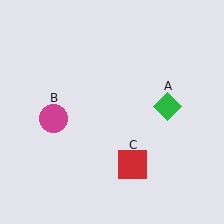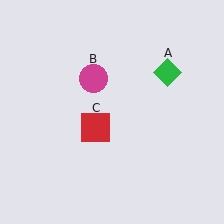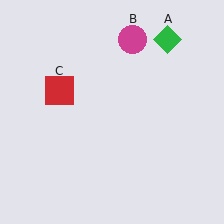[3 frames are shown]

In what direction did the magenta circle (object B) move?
The magenta circle (object B) moved up and to the right.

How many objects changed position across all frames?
3 objects changed position: green diamond (object A), magenta circle (object B), red square (object C).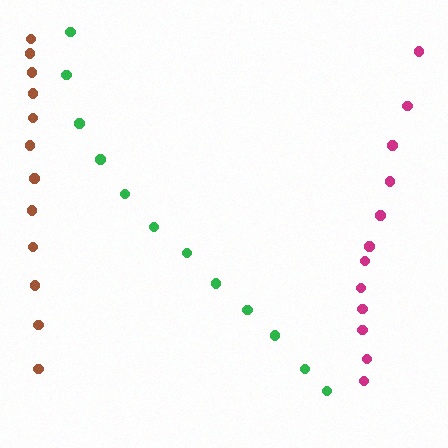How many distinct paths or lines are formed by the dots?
There are 3 distinct paths.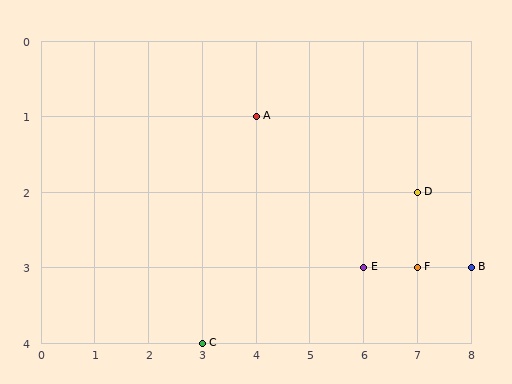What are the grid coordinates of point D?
Point D is at grid coordinates (7, 2).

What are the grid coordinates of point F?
Point F is at grid coordinates (7, 3).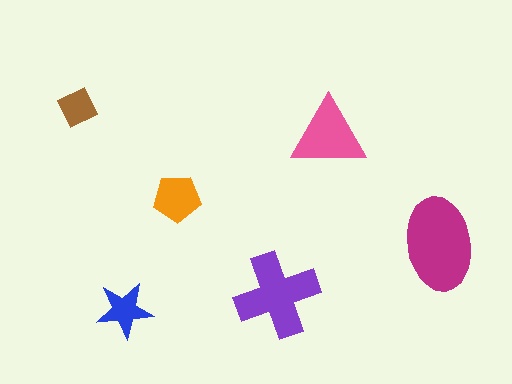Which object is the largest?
The magenta ellipse.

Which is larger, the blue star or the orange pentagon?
The orange pentagon.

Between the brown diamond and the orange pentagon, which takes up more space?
The orange pentagon.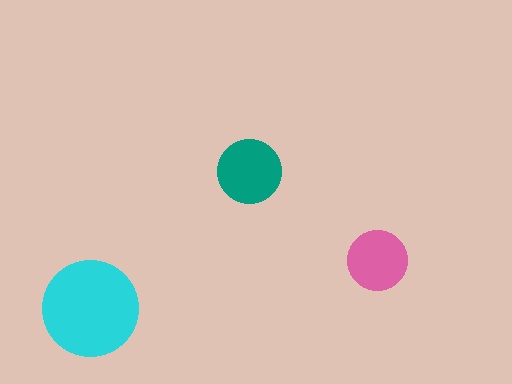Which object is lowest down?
The cyan circle is bottommost.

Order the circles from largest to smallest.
the cyan one, the teal one, the pink one.